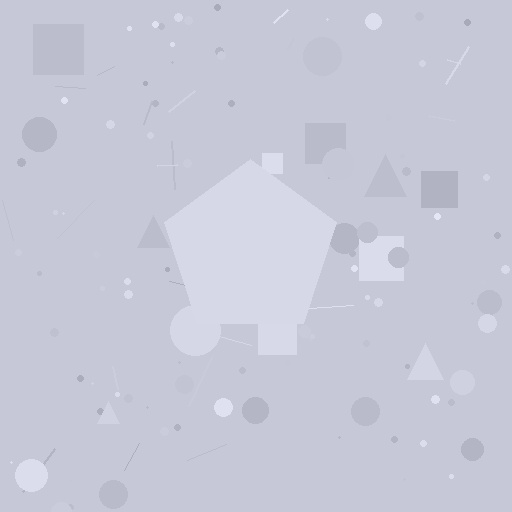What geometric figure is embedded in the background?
A pentagon is embedded in the background.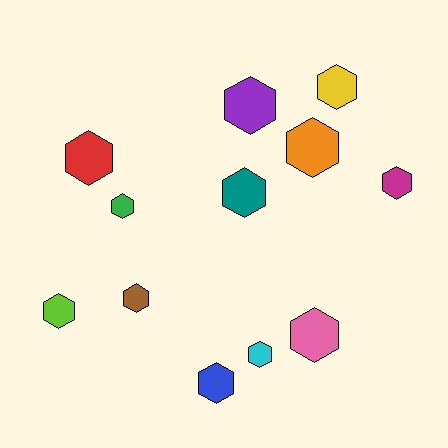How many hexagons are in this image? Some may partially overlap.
There are 12 hexagons.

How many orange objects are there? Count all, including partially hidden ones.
There is 1 orange object.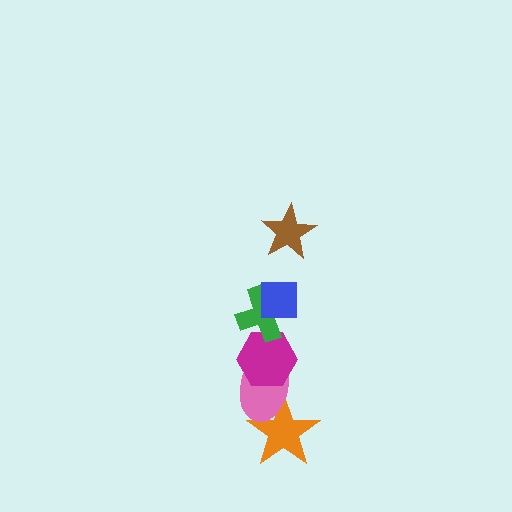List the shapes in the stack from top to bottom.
From top to bottom: the brown star, the blue square, the green cross, the magenta hexagon, the pink ellipse, the orange star.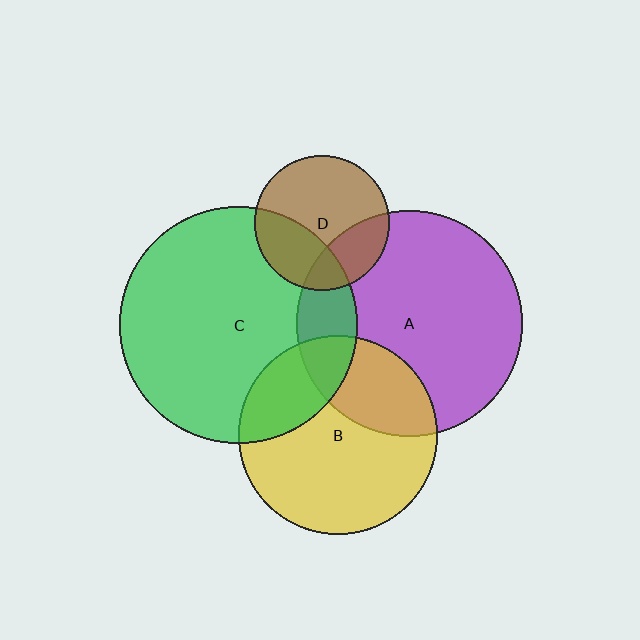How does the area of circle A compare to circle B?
Approximately 1.3 times.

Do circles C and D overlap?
Yes.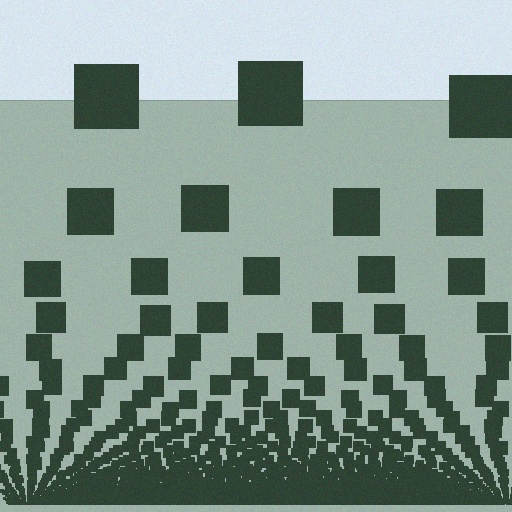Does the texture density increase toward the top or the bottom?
Density increases toward the bottom.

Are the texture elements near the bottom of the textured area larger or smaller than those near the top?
Smaller. The gradient is inverted — elements near the bottom are smaller and denser.